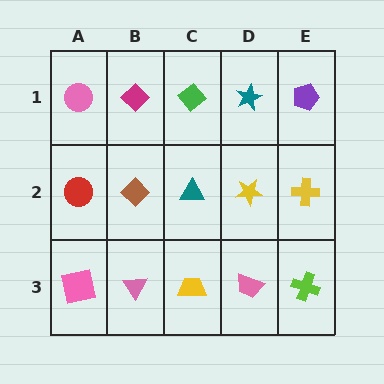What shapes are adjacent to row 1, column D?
A yellow star (row 2, column D), a green diamond (row 1, column C), a purple pentagon (row 1, column E).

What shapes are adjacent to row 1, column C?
A teal triangle (row 2, column C), a magenta diamond (row 1, column B), a teal star (row 1, column D).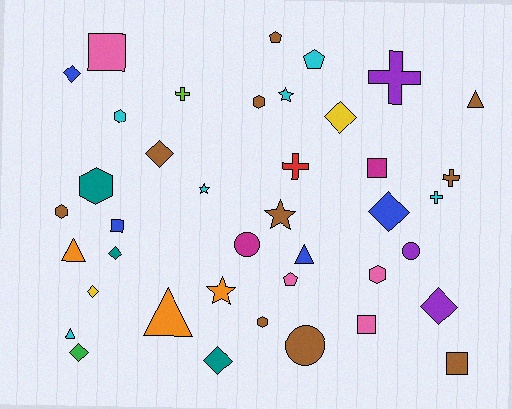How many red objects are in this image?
There is 1 red object.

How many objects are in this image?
There are 40 objects.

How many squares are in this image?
There are 5 squares.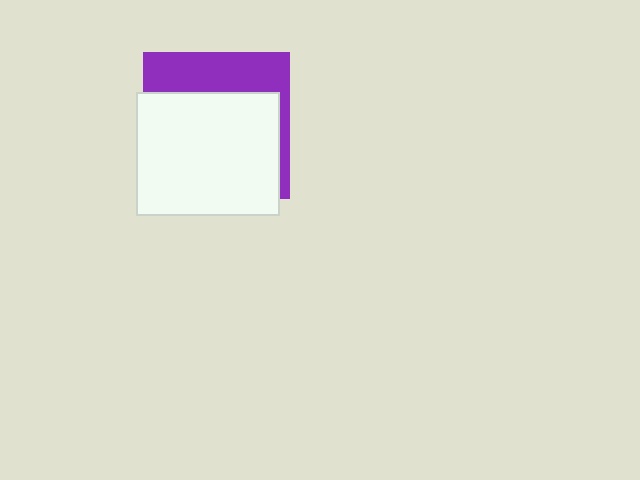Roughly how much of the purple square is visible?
A small part of it is visible (roughly 32%).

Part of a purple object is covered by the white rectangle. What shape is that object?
It is a square.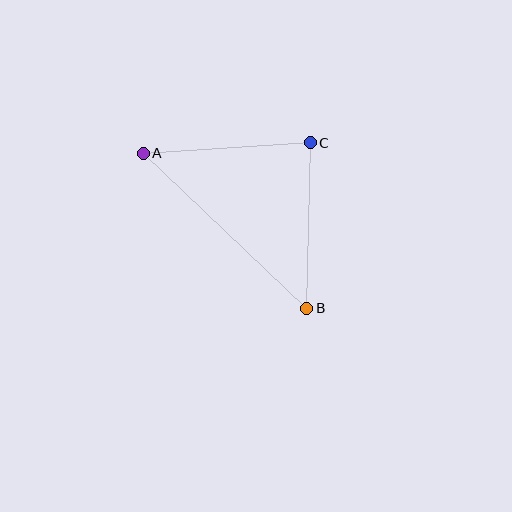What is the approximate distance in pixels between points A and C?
The distance between A and C is approximately 167 pixels.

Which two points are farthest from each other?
Points A and B are farthest from each other.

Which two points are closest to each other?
Points B and C are closest to each other.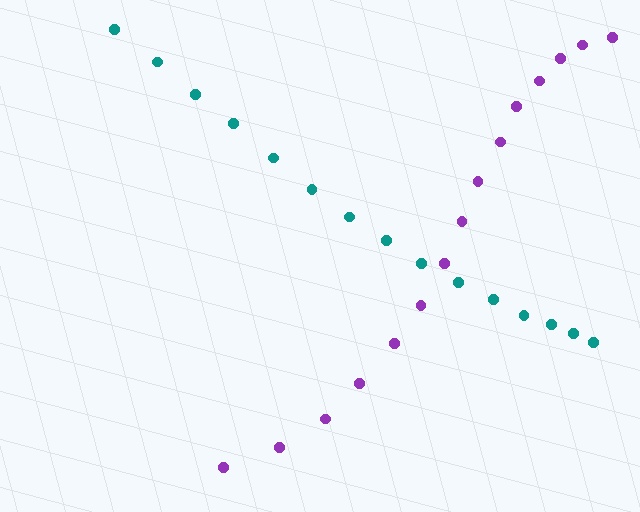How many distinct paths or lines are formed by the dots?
There are 2 distinct paths.